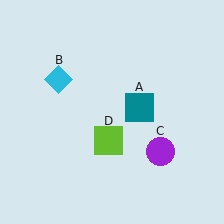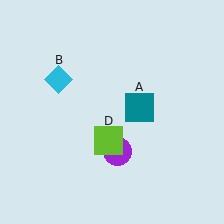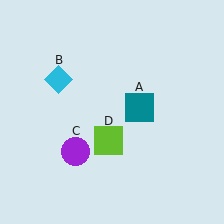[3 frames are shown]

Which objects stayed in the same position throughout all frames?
Teal square (object A) and cyan diamond (object B) and lime square (object D) remained stationary.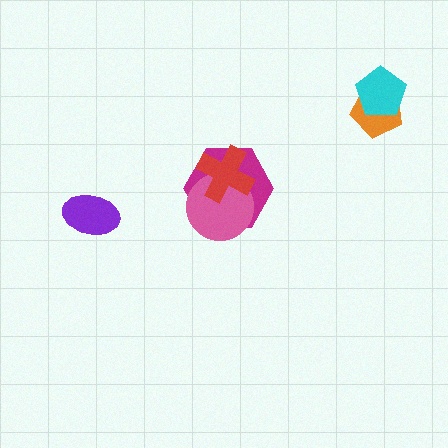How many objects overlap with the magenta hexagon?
2 objects overlap with the magenta hexagon.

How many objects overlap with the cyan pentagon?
1 object overlaps with the cyan pentagon.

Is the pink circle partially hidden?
Yes, it is partially covered by another shape.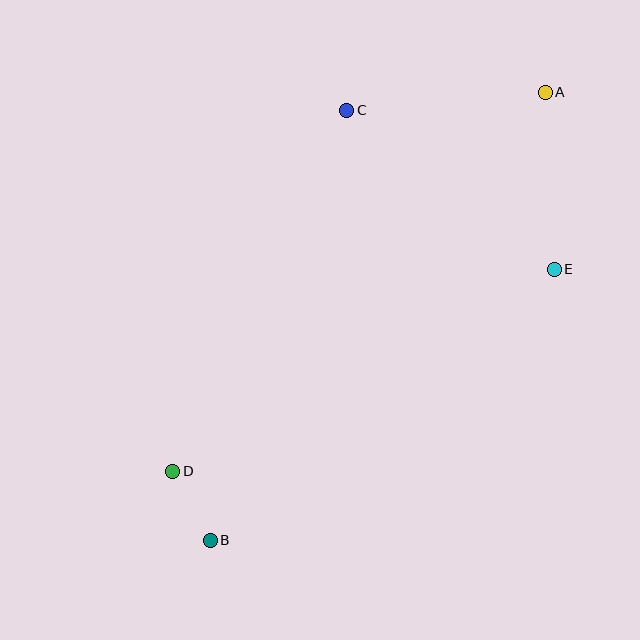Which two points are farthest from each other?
Points A and B are farthest from each other.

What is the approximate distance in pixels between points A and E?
The distance between A and E is approximately 177 pixels.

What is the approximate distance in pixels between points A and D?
The distance between A and D is approximately 531 pixels.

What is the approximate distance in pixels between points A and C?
The distance between A and C is approximately 199 pixels.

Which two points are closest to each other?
Points B and D are closest to each other.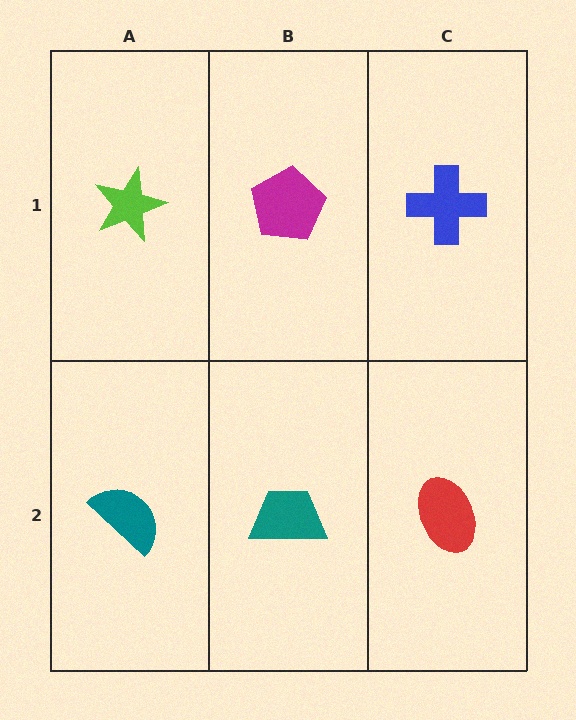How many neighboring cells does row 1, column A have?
2.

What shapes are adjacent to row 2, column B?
A magenta pentagon (row 1, column B), a teal semicircle (row 2, column A), a red ellipse (row 2, column C).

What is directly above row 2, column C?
A blue cross.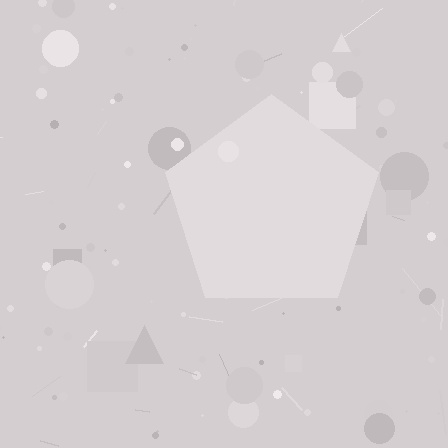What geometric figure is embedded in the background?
A pentagon is embedded in the background.